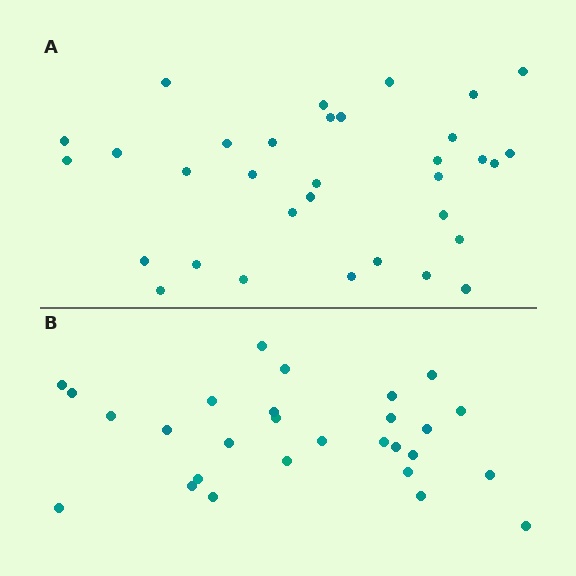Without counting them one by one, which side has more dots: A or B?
Region A (the top region) has more dots.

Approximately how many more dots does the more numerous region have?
Region A has about 5 more dots than region B.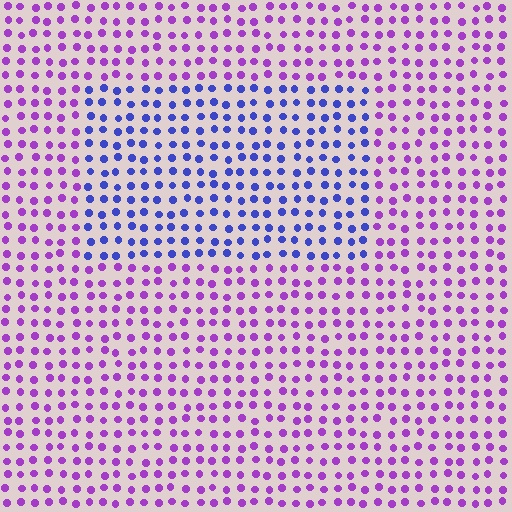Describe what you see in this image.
The image is filled with small purple elements in a uniform arrangement. A rectangle-shaped region is visible where the elements are tinted to a slightly different hue, forming a subtle color boundary.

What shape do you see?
I see a rectangle.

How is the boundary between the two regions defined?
The boundary is defined purely by a slight shift in hue (about 49 degrees). Spacing, size, and orientation are identical on both sides.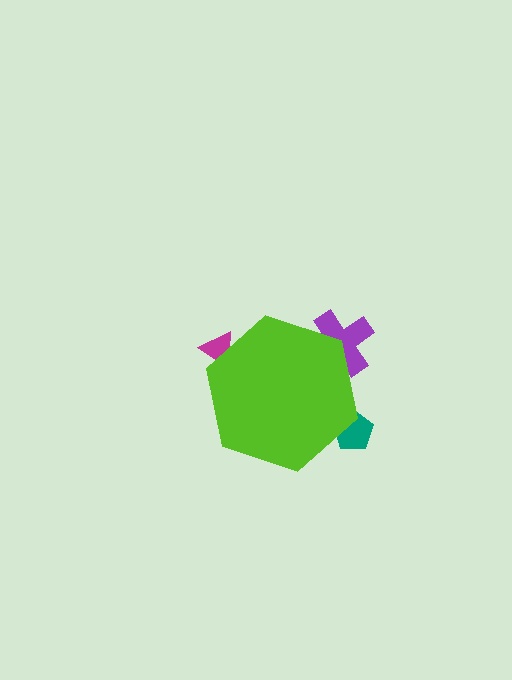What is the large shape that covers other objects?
A lime hexagon.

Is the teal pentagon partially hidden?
Yes, the teal pentagon is partially hidden behind the lime hexagon.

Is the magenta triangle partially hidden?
Yes, the magenta triangle is partially hidden behind the lime hexagon.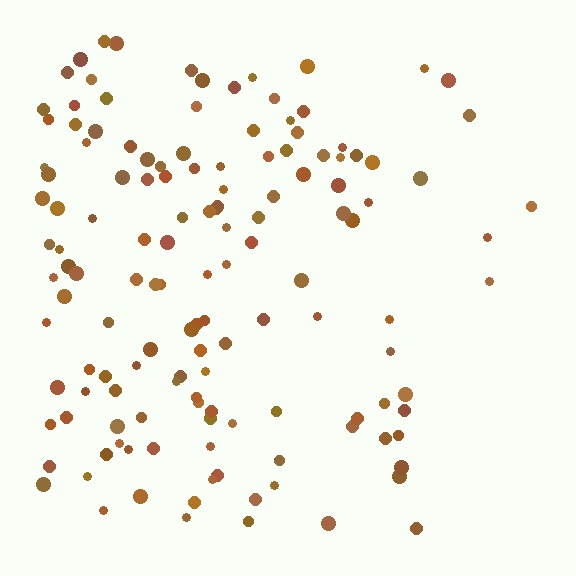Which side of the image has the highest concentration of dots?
The left.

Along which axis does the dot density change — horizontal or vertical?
Horizontal.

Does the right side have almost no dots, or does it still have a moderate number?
Still a moderate number, just noticeably fewer than the left.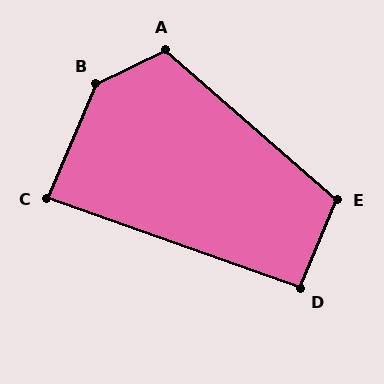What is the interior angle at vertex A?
Approximately 113 degrees (obtuse).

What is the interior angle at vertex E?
Approximately 109 degrees (obtuse).